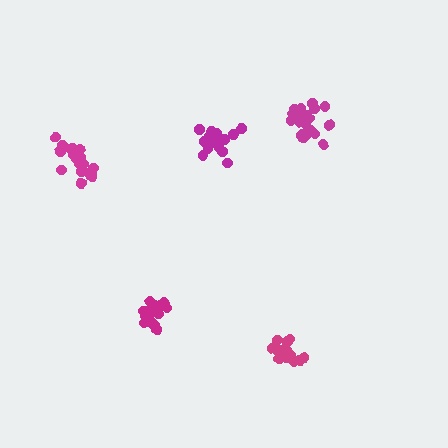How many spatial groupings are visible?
There are 5 spatial groupings.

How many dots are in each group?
Group 1: 17 dots, Group 2: 20 dots, Group 3: 19 dots, Group 4: 21 dots, Group 5: 20 dots (97 total).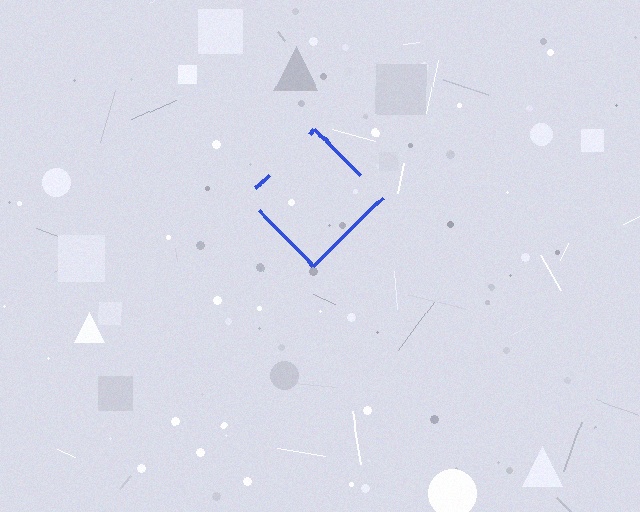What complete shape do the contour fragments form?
The contour fragments form a diamond.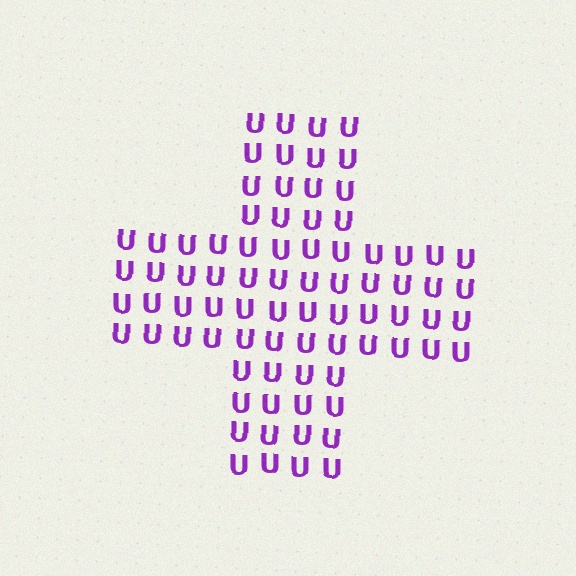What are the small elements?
The small elements are letter U's.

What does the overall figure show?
The overall figure shows a cross.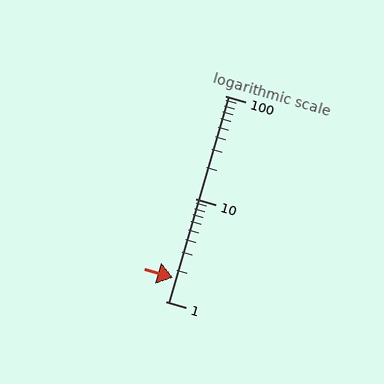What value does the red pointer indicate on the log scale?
The pointer indicates approximately 1.7.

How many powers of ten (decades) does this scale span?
The scale spans 2 decades, from 1 to 100.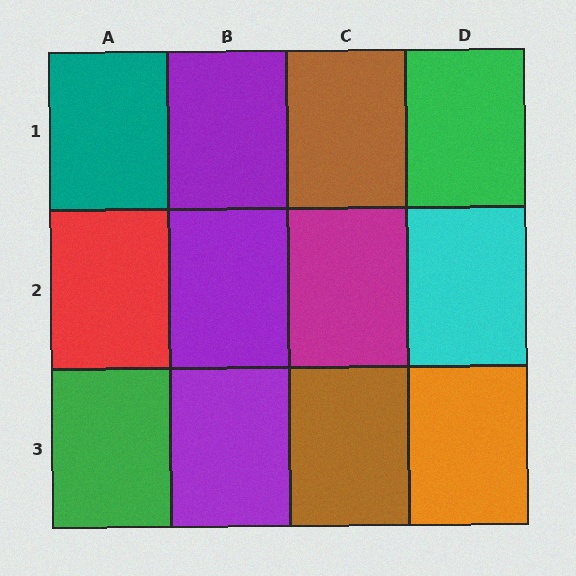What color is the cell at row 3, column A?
Green.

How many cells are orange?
1 cell is orange.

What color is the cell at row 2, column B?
Purple.